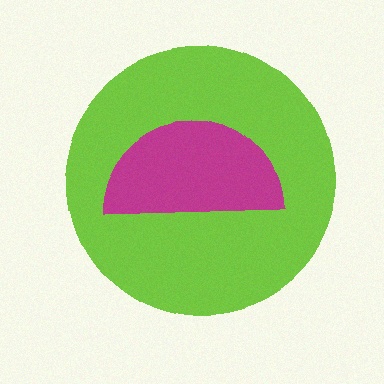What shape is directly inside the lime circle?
The magenta semicircle.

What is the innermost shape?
The magenta semicircle.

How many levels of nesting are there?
2.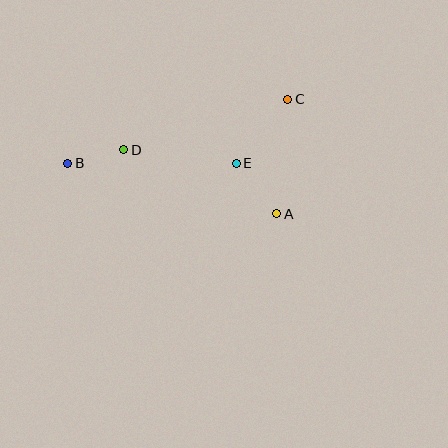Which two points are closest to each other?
Points B and D are closest to each other.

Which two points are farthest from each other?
Points B and C are farthest from each other.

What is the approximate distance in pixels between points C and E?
The distance between C and E is approximately 82 pixels.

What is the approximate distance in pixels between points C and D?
The distance between C and D is approximately 171 pixels.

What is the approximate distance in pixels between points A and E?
The distance between A and E is approximately 65 pixels.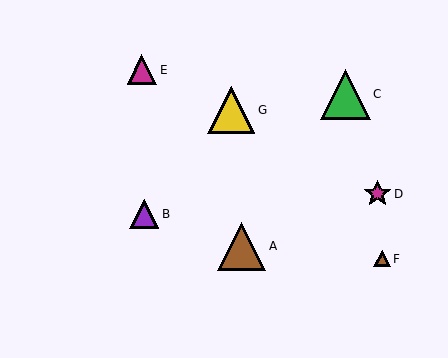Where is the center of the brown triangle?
The center of the brown triangle is at (242, 246).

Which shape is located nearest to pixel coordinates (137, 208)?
The purple triangle (labeled B) at (144, 214) is nearest to that location.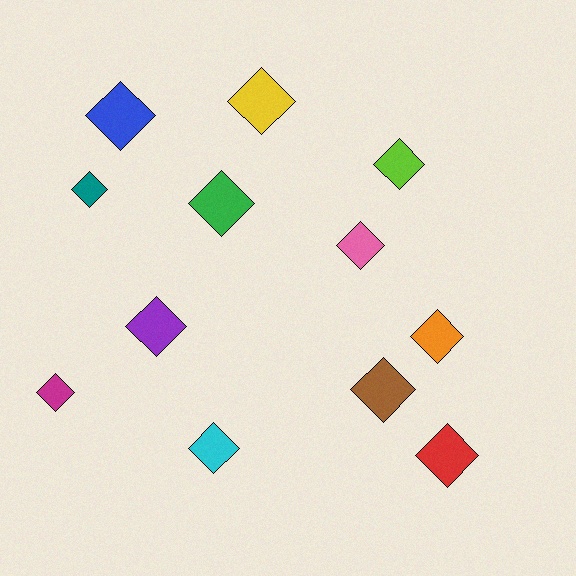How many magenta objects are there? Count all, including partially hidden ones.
There is 1 magenta object.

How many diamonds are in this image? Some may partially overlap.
There are 12 diamonds.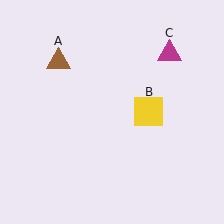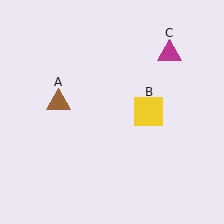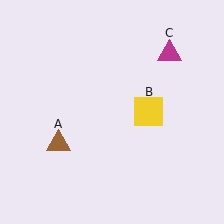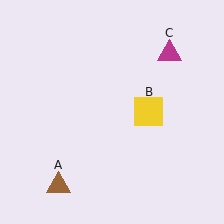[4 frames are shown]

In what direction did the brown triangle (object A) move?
The brown triangle (object A) moved down.